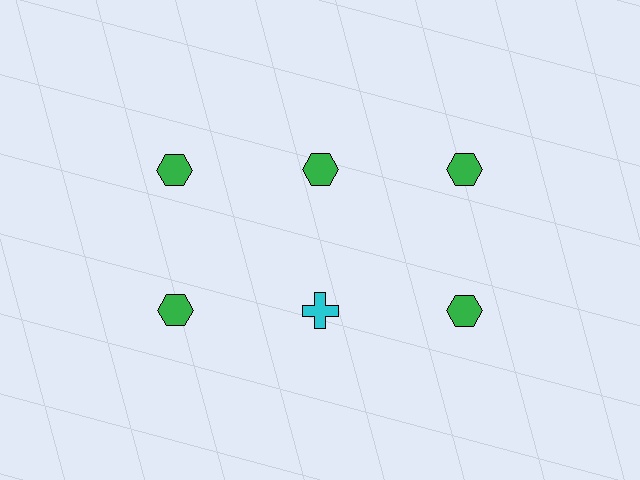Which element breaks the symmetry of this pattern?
The cyan cross in the second row, second from left column breaks the symmetry. All other shapes are green hexagons.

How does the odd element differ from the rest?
It differs in both color (cyan instead of green) and shape (cross instead of hexagon).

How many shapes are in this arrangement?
There are 6 shapes arranged in a grid pattern.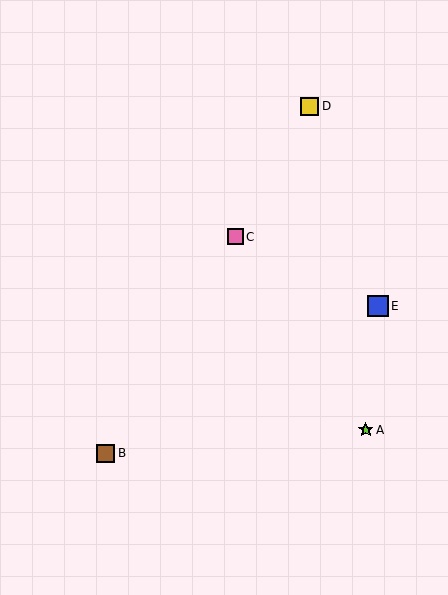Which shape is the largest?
The blue square (labeled E) is the largest.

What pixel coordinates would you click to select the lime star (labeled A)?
Click at (366, 430) to select the lime star A.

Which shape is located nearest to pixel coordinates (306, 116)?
The yellow square (labeled D) at (309, 106) is nearest to that location.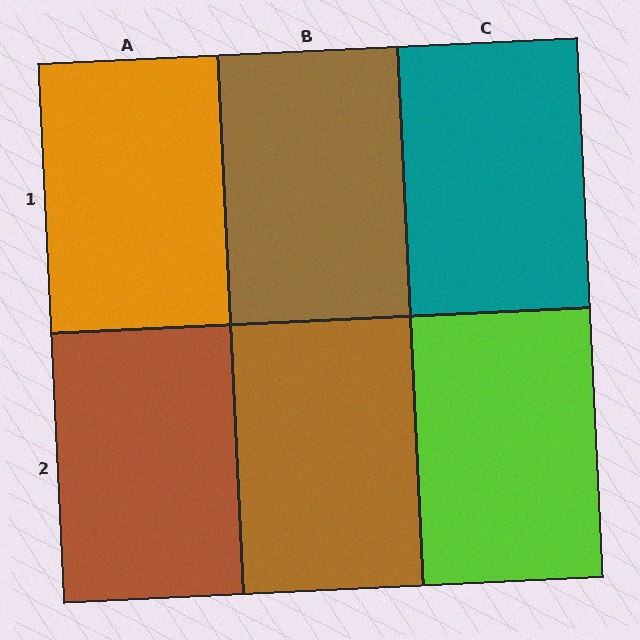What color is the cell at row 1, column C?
Teal.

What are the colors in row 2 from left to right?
Brown, brown, lime.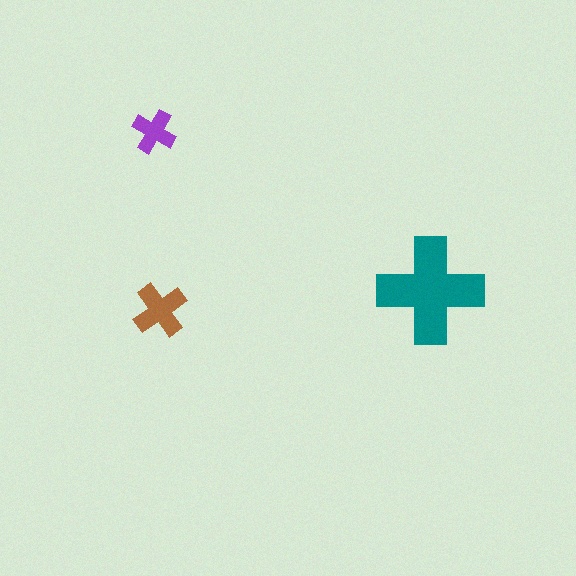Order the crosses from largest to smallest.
the teal one, the brown one, the purple one.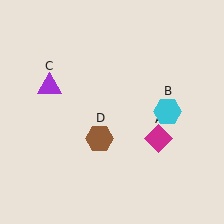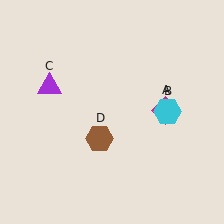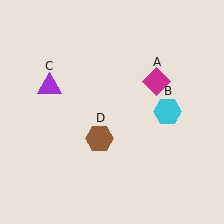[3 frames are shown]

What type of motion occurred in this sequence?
The magenta diamond (object A) rotated counterclockwise around the center of the scene.